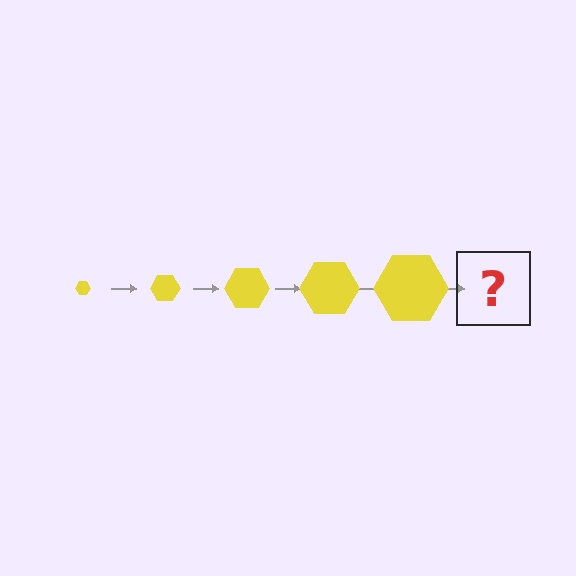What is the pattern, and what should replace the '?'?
The pattern is that the hexagon gets progressively larger each step. The '?' should be a yellow hexagon, larger than the previous one.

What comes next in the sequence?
The next element should be a yellow hexagon, larger than the previous one.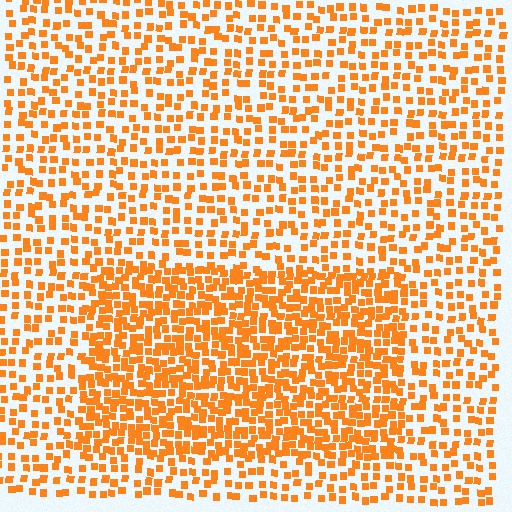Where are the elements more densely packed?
The elements are more densely packed inside the rectangle boundary.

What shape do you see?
I see a rectangle.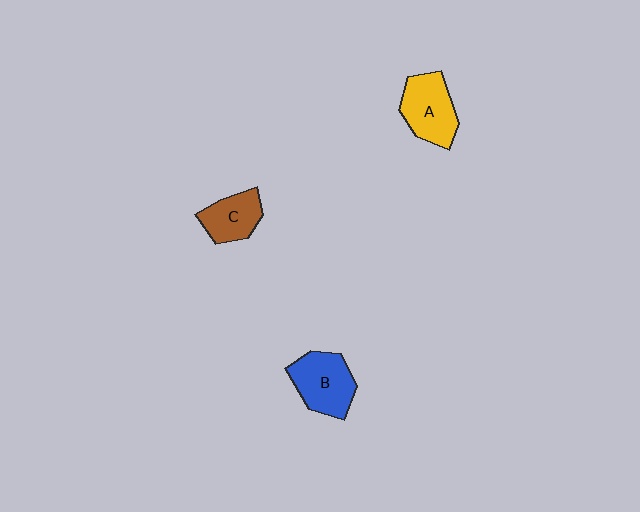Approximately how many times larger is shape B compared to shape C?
Approximately 1.4 times.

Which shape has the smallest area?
Shape C (brown).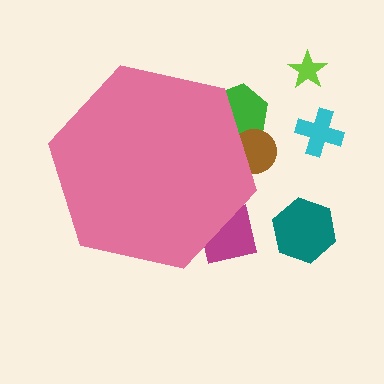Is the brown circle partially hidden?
Yes, the brown circle is partially hidden behind the pink hexagon.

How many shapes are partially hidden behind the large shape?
3 shapes are partially hidden.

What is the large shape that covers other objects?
A pink hexagon.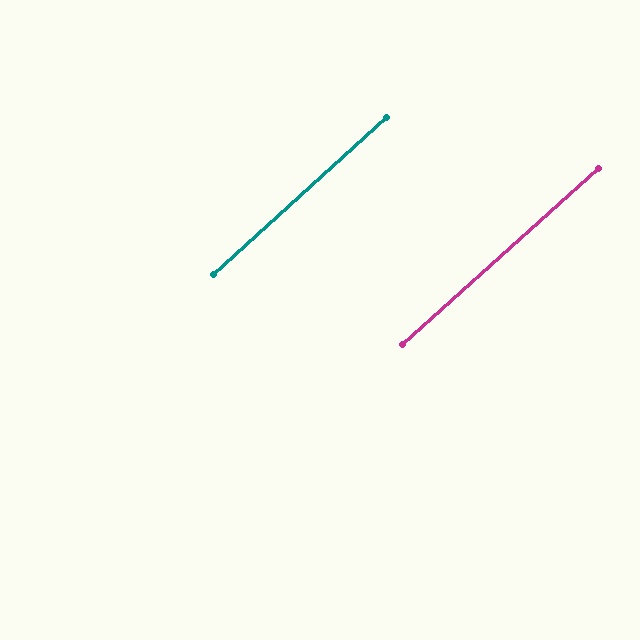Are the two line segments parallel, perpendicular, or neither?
Parallel — their directions differ by only 0.1°.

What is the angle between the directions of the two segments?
Approximately 0 degrees.